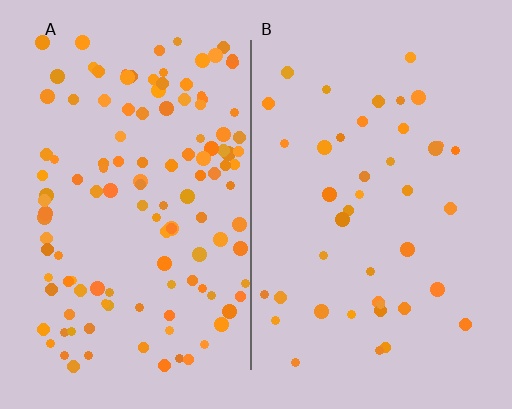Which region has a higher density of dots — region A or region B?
A (the left).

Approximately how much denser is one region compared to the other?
Approximately 3.0× — region A over region B.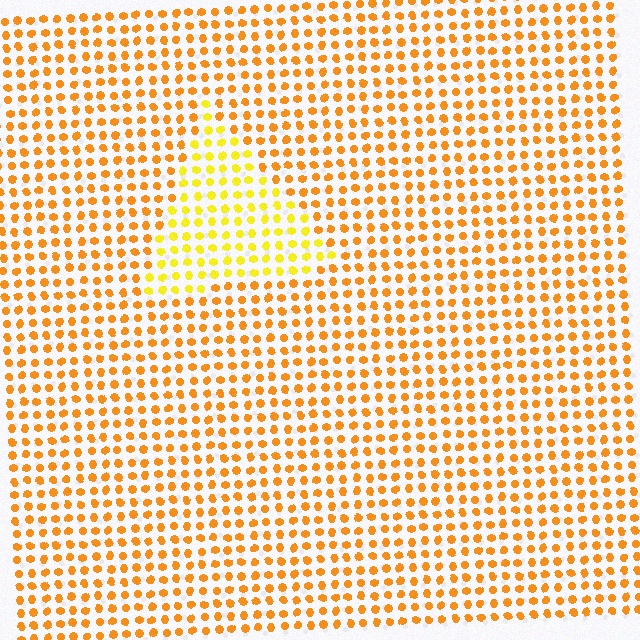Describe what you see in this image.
The image is filled with small orange elements in a uniform arrangement. A triangle-shaped region is visible where the elements are tinted to a slightly different hue, forming a subtle color boundary.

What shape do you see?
I see a triangle.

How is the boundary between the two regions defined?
The boundary is defined purely by a slight shift in hue (about 27 degrees). Spacing, size, and orientation are identical on both sides.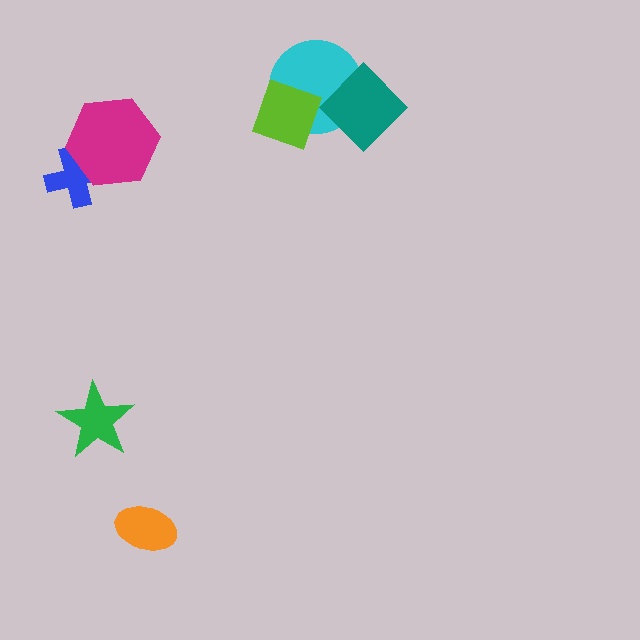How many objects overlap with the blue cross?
1 object overlaps with the blue cross.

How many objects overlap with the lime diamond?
1 object overlaps with the lime diamond.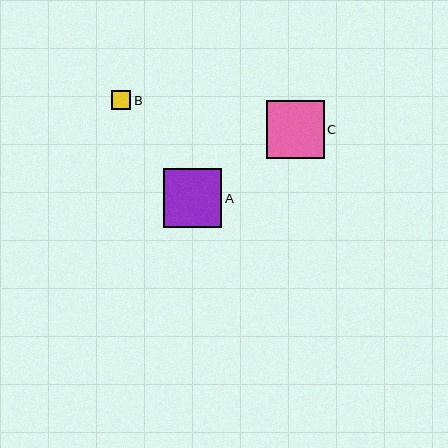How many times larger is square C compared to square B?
Square C is approximately 3.0 times the size of square B.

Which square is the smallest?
Square B is the smallest with a size of approximately 19 pixels.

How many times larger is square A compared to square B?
Square A is approximately 3.1 times the size of square B.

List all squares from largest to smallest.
From largest to smallest: A, C, B.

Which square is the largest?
Square A is the largest with a size of approximately 58 pixels.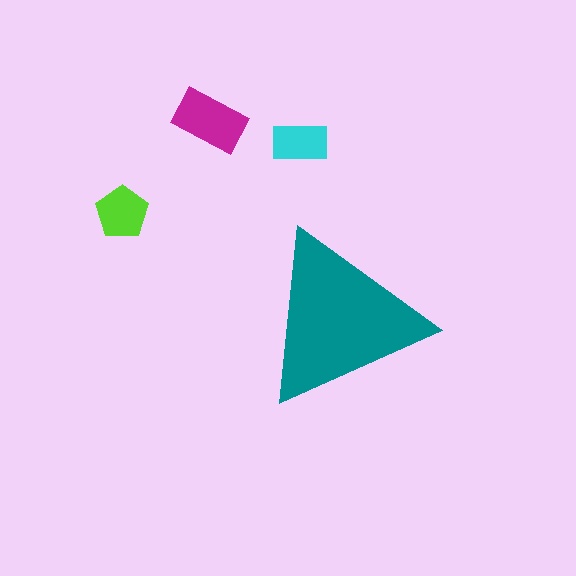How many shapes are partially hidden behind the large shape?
0 shapes are partially hidden.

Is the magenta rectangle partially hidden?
No, the magenta rectangle is fully visible.